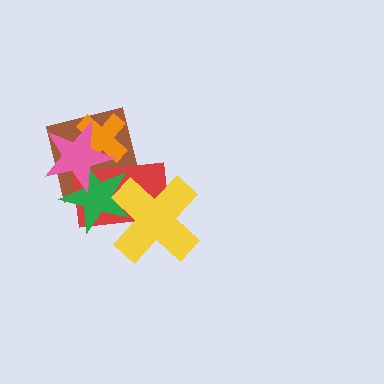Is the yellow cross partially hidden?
No, no other shape covers it.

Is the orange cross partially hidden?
Yes, it is partially covered by another shape.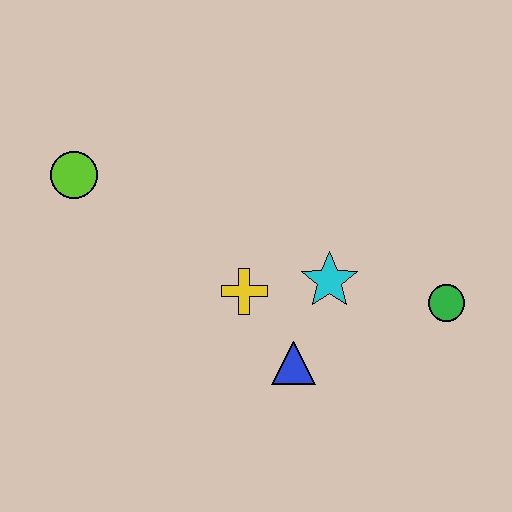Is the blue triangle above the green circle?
No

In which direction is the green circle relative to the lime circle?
The green circle is to the right of the lime circle.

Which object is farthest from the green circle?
The lime circle is farthest from the green circle.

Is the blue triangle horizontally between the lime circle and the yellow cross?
No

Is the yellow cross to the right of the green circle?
No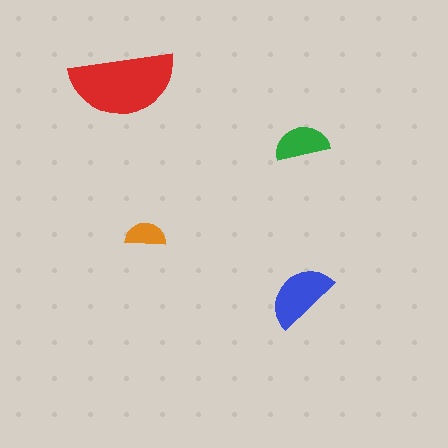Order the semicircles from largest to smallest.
the red one, the blue one, the green one, the orange one.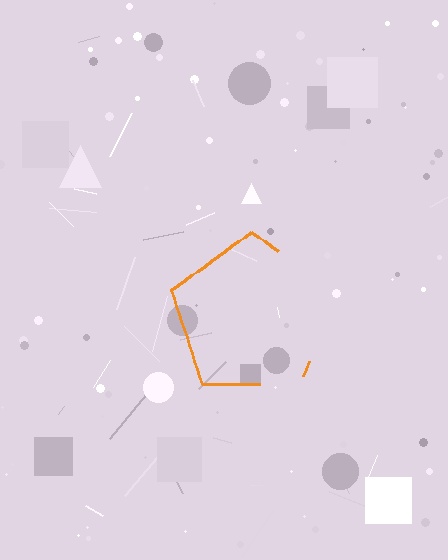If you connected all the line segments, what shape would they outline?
They would outline a pentagon.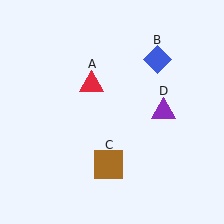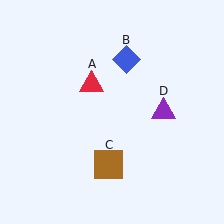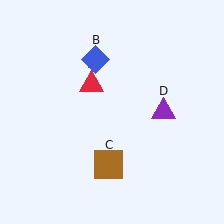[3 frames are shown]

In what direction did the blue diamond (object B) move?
The blue diamond (object B) moved left.